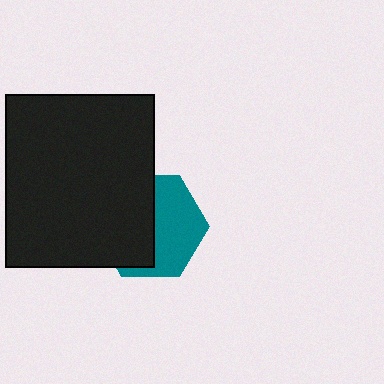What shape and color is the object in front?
The object in front is a black rectangle.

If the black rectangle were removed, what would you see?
You would see the complete teal hexagon.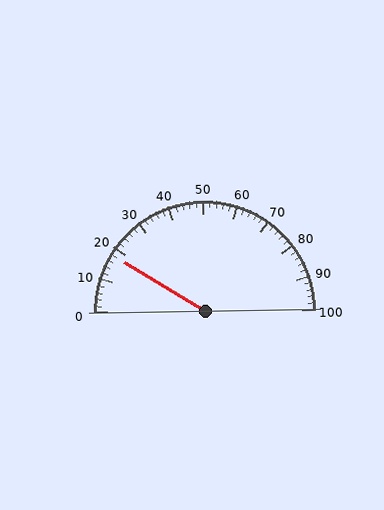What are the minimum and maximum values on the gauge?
The gauge ranges from 0 to 100.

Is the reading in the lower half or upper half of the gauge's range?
The reading is in the lower half of the range (0 to 100).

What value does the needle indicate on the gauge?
The needle indicates approximately 18.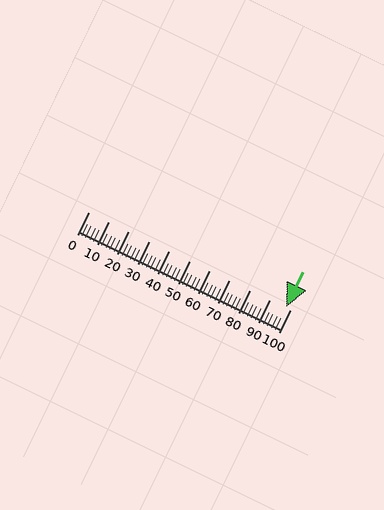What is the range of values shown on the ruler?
The ruler shows values from 0 to 100.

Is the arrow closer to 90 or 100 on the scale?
The arrow is closer to 100.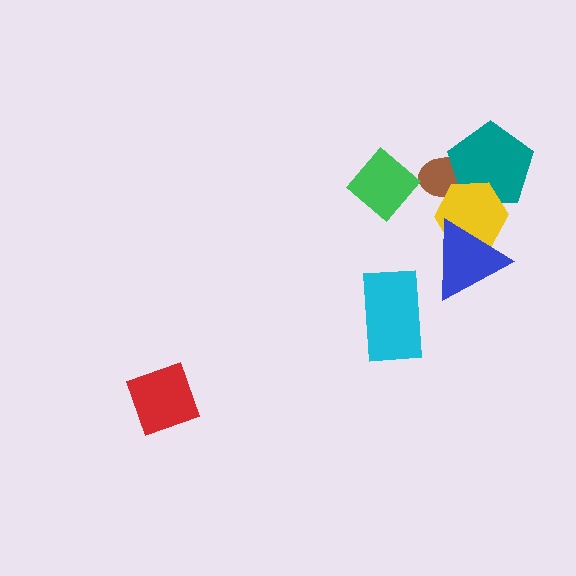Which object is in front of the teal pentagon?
The yellow hexagon is in front of the teal pentagon.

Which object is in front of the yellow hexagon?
The blue triangle is in front of the yellow hexagon.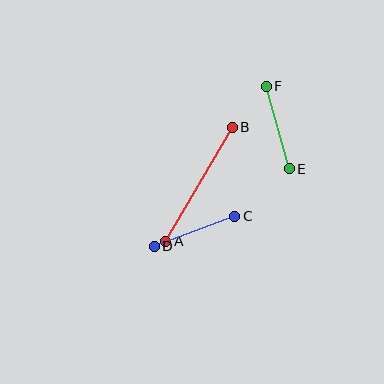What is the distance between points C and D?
The distance is approximately 86 pixels.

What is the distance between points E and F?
The distance is approximately 86 pixels.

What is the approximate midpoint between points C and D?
The midpoint is at approximately (194, 231) pixels.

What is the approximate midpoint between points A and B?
The midpoint is at approximately (199, 184) pixels.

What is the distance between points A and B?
The distance is approximately 132 pixels.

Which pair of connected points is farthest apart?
Points A and B are farthest apart.